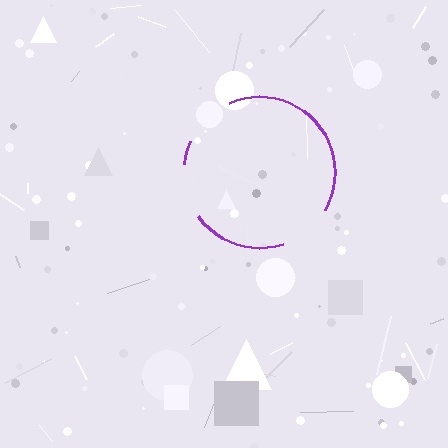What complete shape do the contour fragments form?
The contour fragments form a circle.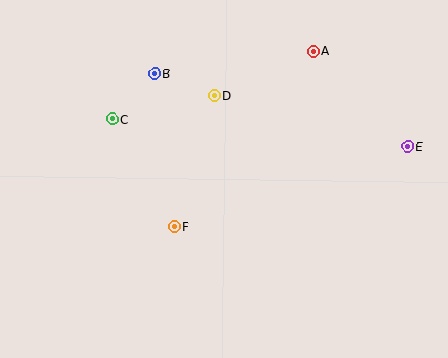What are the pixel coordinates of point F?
Point F is at (175, 227).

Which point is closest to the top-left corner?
Point C is closest to the top-left corner.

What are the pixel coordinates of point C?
Point C is at (112, 119).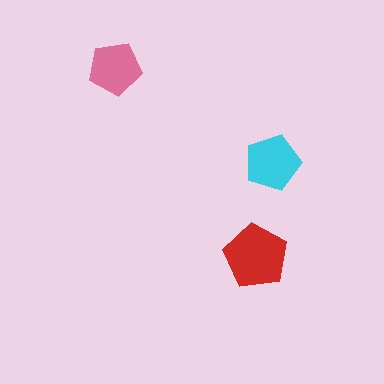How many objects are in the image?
There are 3 objects in the image.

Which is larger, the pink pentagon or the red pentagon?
The red one.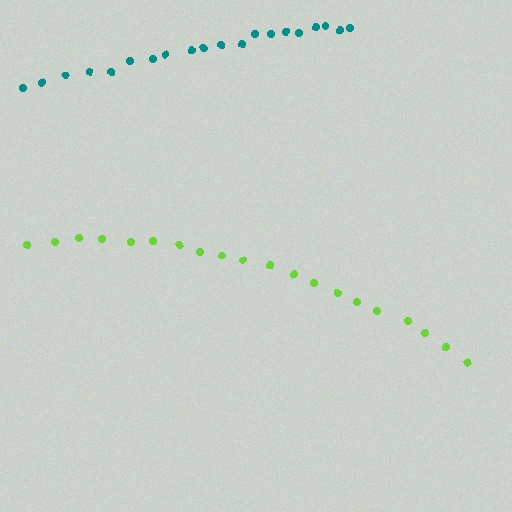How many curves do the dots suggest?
There are 2 distinct paths.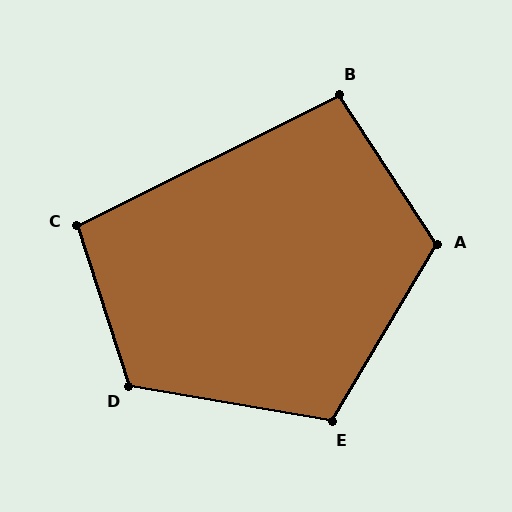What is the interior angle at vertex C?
Approximately 99 degrees (obtuse).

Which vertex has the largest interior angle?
D, at approximately 118 degrees.